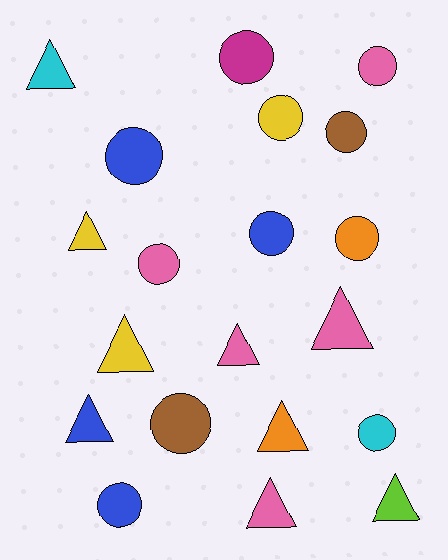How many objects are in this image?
There are 20 objects.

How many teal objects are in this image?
There are no teal objects.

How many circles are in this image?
There are 11 circles.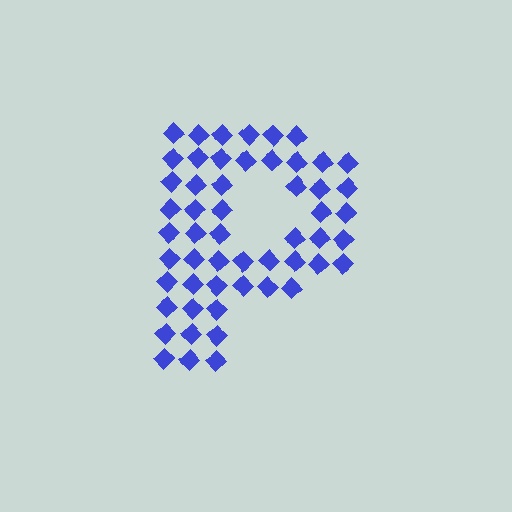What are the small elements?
The small elements are diamonds.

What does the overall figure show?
The overall figure shows the letter P.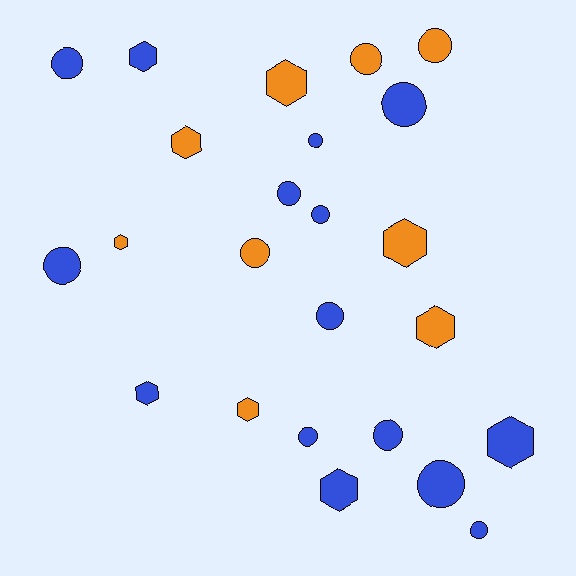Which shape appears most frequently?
Circle, with 14 objects.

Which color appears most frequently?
Blue, with 15 objects.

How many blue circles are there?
There are 11 blue circles.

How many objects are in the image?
There are 24 objects.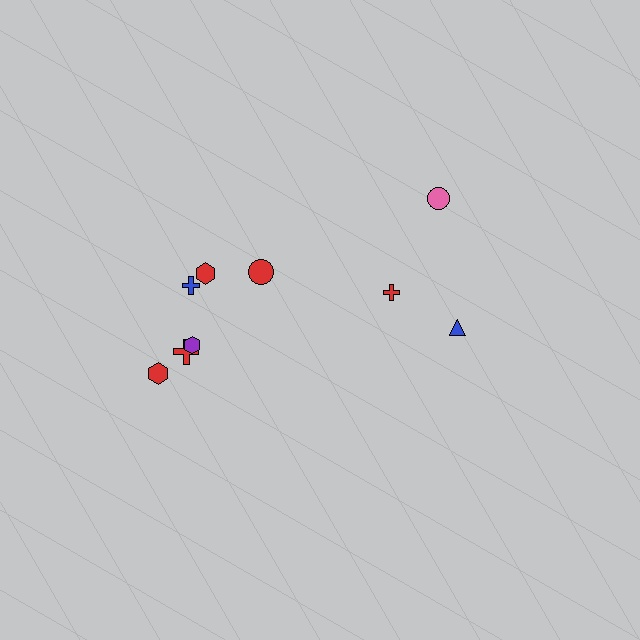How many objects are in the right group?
There are 3 objects.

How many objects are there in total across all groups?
There are 9 objects.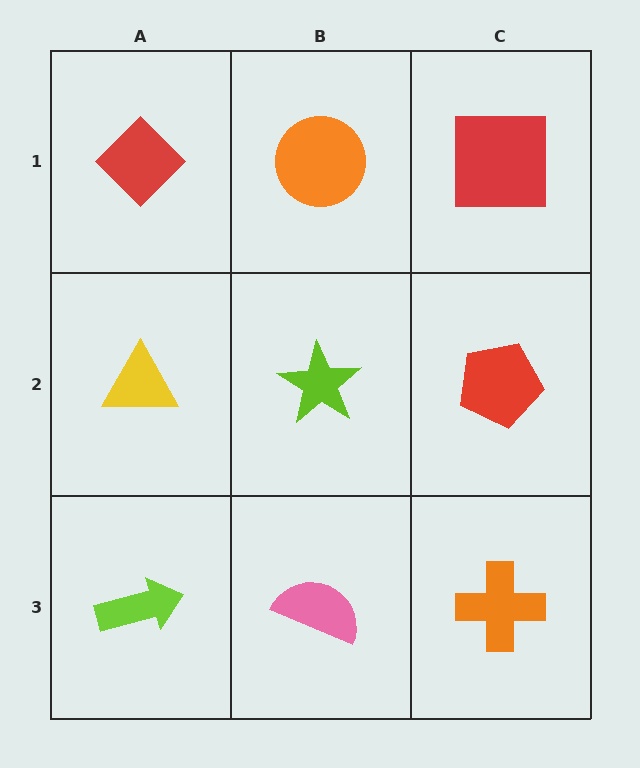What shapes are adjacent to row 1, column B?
A lime star (row 2, column B), a red diamond (row 1, column A), a red square (row 1, column C).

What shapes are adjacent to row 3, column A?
A yellow triangle (row 2, column A), a pink semicircle (row 3, column B).